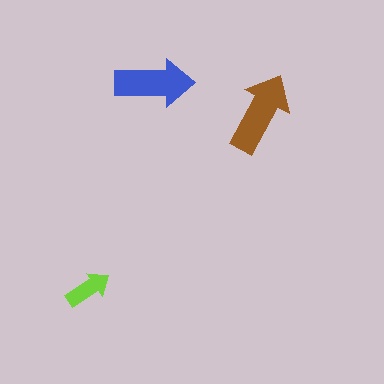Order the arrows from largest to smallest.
the brown one, the blue one, the lime one.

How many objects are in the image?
There are 3 objects in the image.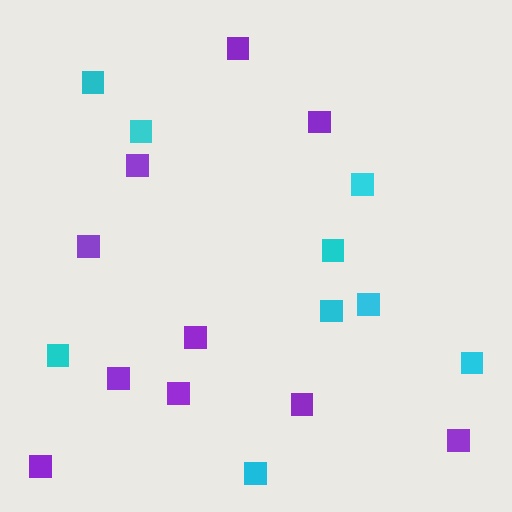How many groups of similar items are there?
There are 2 groups: one group of cyan squares (9) and one group of purple squares (10).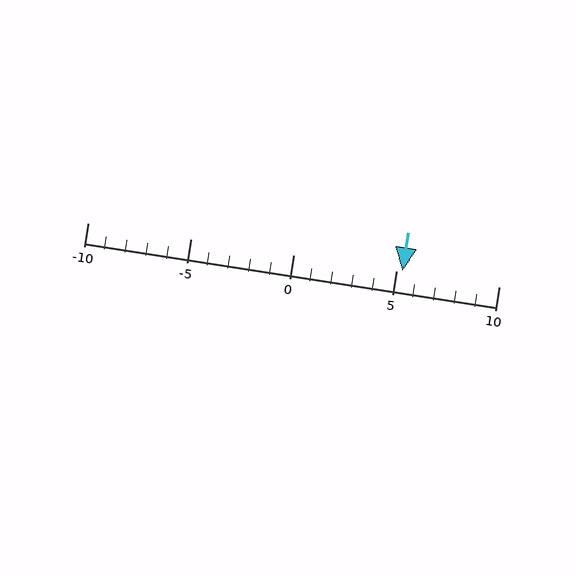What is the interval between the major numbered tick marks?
The major tick marks are spaced 5 units apart.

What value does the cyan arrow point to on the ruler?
The cyan arrow points to approximately 5.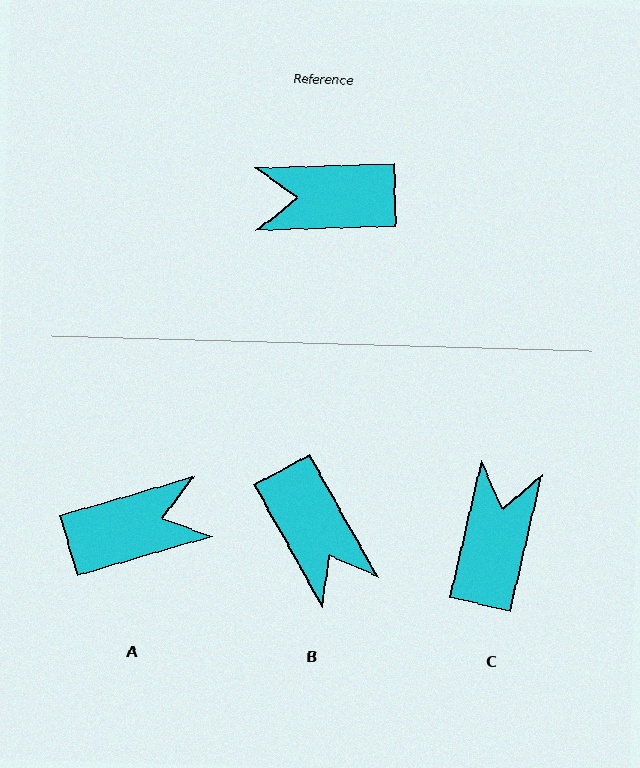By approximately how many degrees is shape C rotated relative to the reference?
Approximately 105 degrees clockwise.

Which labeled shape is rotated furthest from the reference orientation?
A, about 166 degrees away.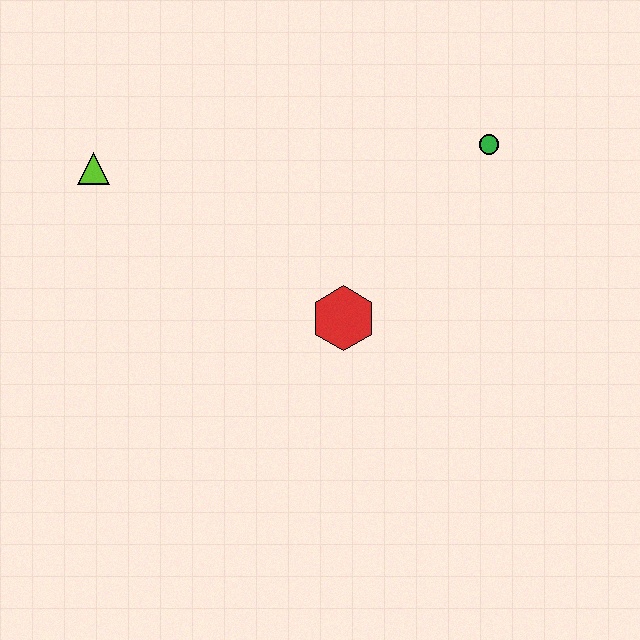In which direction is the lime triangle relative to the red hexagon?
The lime triangle is to the left of the red hexagon.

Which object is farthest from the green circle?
The lime triangle is farthest from the green circle.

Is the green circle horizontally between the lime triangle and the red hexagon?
No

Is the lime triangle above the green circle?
No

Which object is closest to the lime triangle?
The red hexagon is closest to the lime triangle.